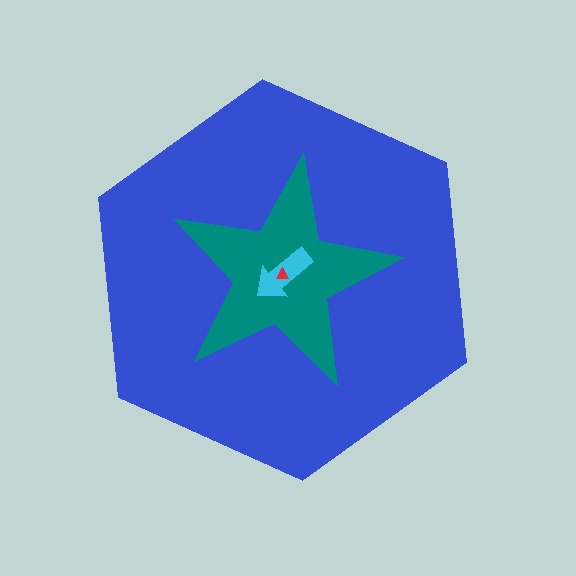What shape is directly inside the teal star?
The cyan arrow.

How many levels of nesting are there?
4.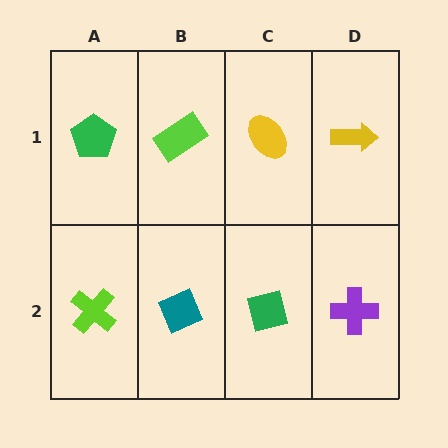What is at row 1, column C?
A yellow ellipse.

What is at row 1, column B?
A lime rectangle.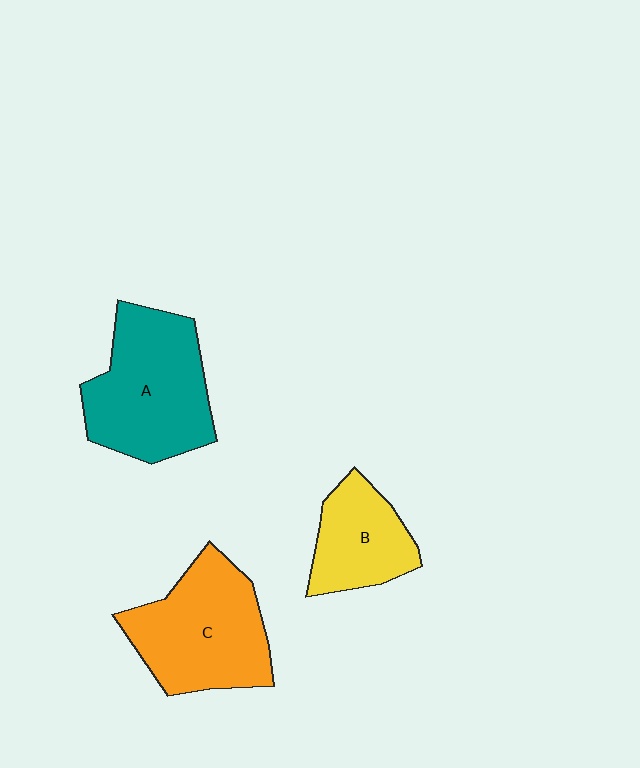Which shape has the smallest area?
Shape B (yellow).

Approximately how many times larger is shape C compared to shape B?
Approximately 1.6 times.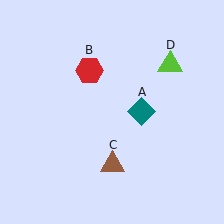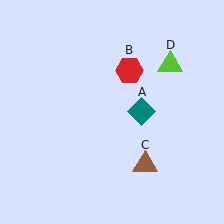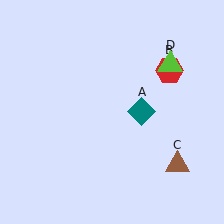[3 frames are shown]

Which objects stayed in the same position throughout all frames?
Teal diamond (object A) and lime triangle (object D) remained stationary.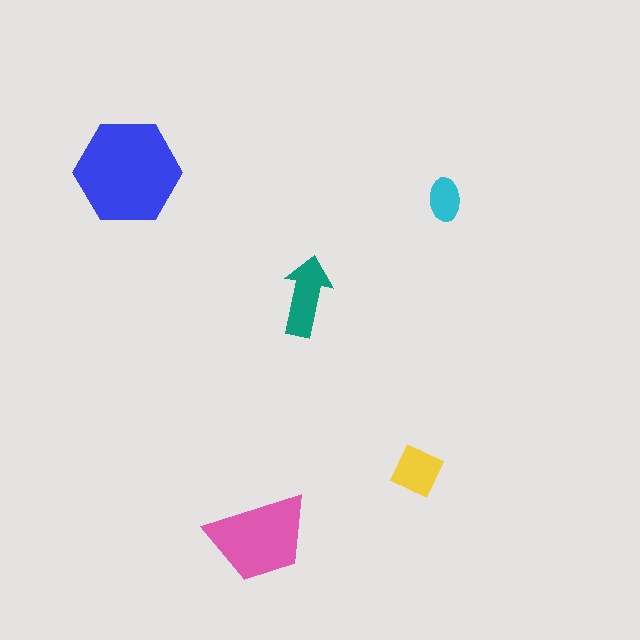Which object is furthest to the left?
The blue hexagon is leftmost.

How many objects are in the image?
There are 5 objects in the image.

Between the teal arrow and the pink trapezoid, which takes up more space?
The pink trapezoid.